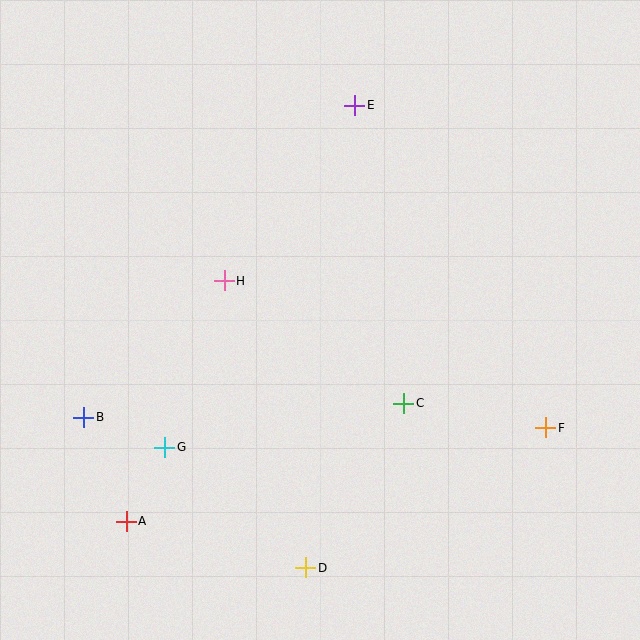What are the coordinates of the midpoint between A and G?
The midpoint between A and G is at (146, 484).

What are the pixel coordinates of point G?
Point G is at (165, 447).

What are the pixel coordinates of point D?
Point D is at (306, 568).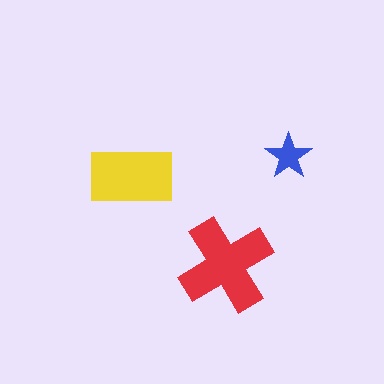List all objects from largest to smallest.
The red cross, the yellow rectangle, the blue star.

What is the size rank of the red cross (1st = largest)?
1st.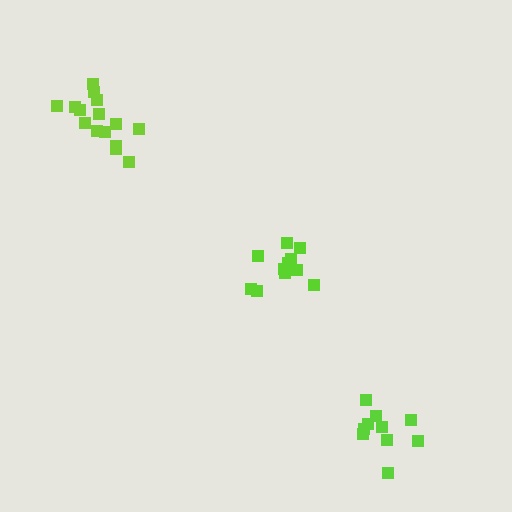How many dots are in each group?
Group 1: 10 dots, Group 2: 11 dots, Group 3: 16 dots (37 total).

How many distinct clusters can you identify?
There are 3 distinct clusters.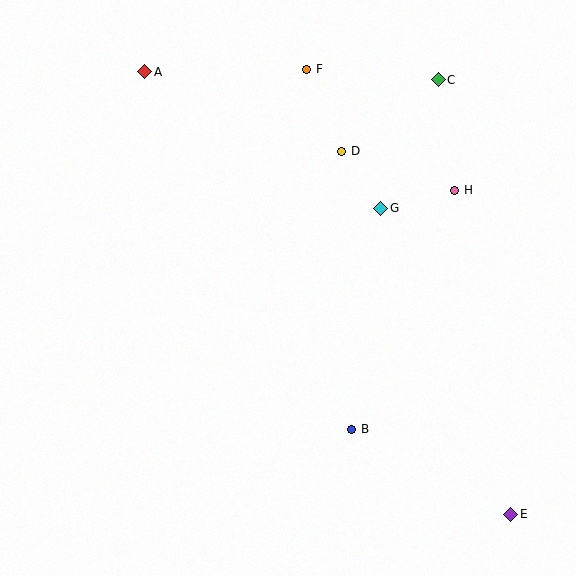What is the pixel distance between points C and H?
The distance between C and H is 112 pixels.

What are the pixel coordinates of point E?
Point E is at (511, 514).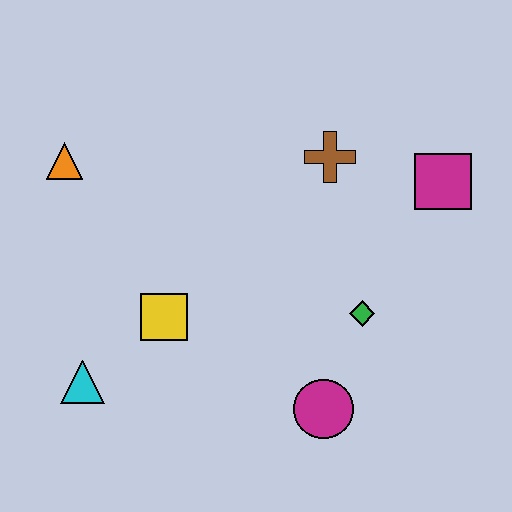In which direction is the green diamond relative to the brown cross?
The green diamond is below the brown cross.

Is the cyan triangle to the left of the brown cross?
Yes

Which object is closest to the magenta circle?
The green diamond is closest to the magenta circle.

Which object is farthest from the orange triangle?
The magenta square is farthest from the orange triangle.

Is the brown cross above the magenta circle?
Yes